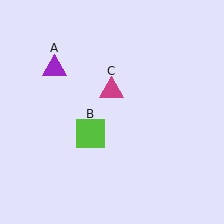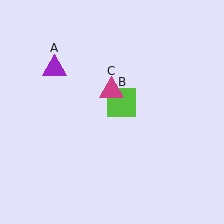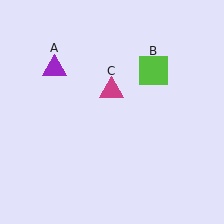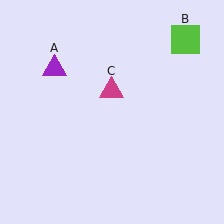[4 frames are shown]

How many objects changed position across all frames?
1 object changed position: lime square (object B).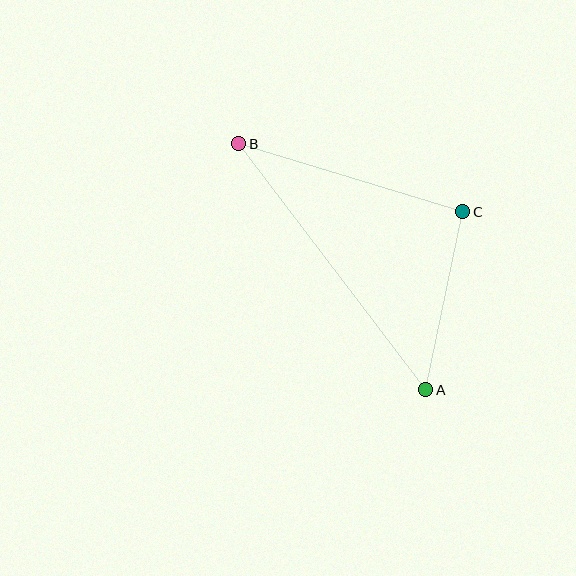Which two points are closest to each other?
Points A and C are closest to each other.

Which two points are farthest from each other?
Points A and B are farthest from each other.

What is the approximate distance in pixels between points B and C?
The distance between B and C is approximately 234 pixels.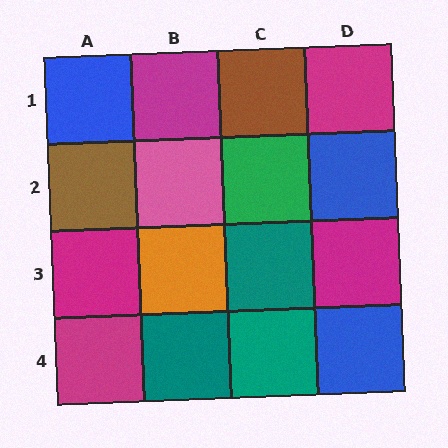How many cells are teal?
3 cells are teal.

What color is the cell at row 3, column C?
Teal.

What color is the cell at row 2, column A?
Brown.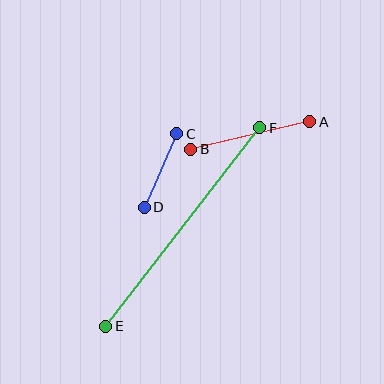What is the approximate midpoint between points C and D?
The midpoint is at approximately (160, 171) pixels.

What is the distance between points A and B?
The distance is approximately 122 pixels.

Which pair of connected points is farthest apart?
Points E and F are farthest apart.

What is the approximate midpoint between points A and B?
The midpoint is at approximately (250, 136) pixels.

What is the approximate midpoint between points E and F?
The midpoint is at approximately (183, 227) pixels.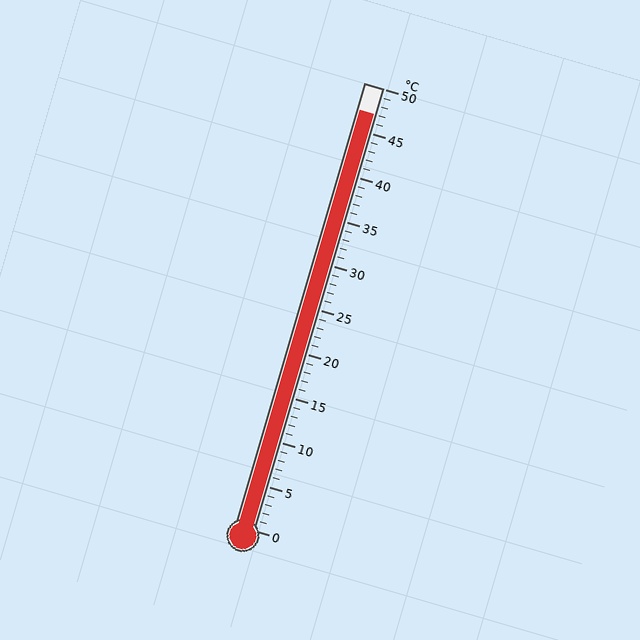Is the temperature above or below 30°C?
The temperature is above 30°C.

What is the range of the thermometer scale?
The thermometer scale ranges from 0°C to 50°C.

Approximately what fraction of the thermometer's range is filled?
The thermometer is filled to approximately 95% of its range.